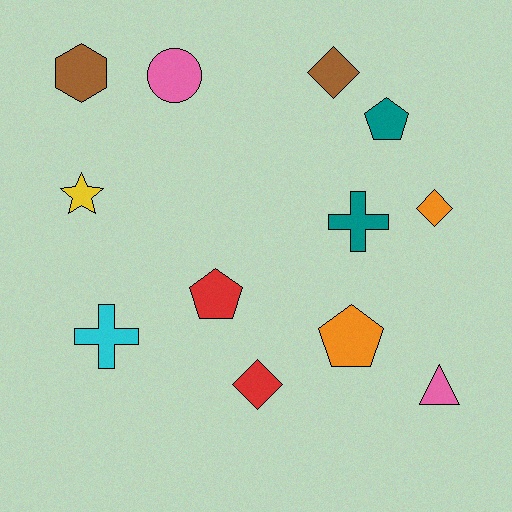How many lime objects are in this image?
There are no lime objects.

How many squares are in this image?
There are no squares.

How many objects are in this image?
There are 12 objects.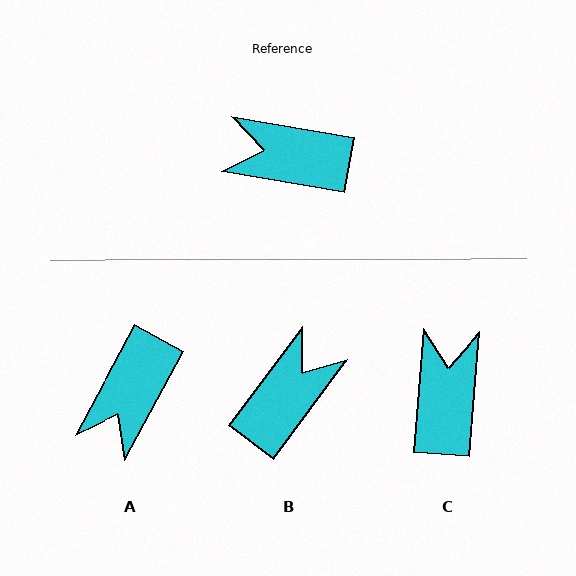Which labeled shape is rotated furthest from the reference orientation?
B, about 117 degrees away.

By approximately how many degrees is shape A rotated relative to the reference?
Approximately 71 degrees counter-clockwise.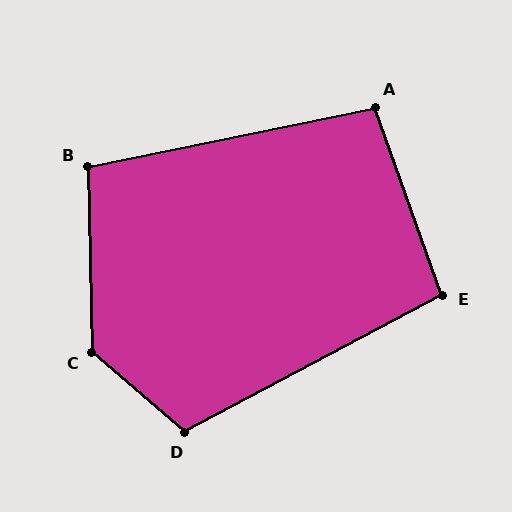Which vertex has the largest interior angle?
C, at approximately 132 degrees.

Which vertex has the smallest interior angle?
A, at approximately 98 degrees.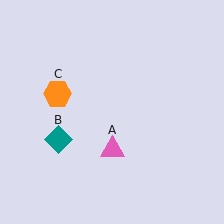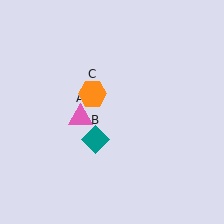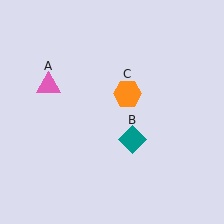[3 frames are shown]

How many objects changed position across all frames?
3 objects changed position: pink triangle (object A), teal diamond (object B), orange hexagon (object C).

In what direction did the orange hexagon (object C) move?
The orange hexagon (object C) moved right.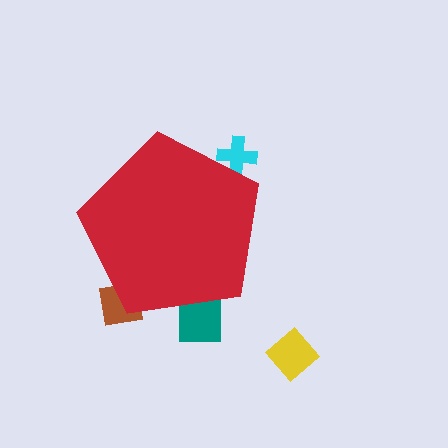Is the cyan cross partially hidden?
Yes, the cyan cross is partially hidden behind the red pentagon.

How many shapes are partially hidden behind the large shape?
3 shapes are partially hidden.